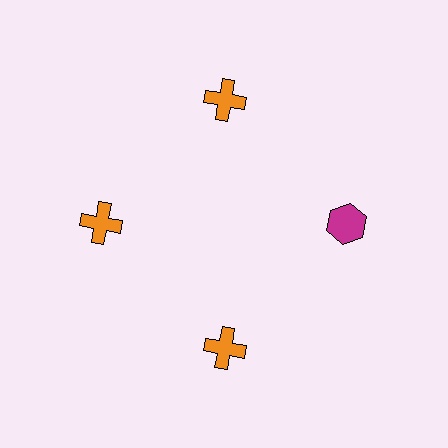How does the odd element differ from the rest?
It differs in both color (magenta instead of orange) and shape (hexagon instead of cross).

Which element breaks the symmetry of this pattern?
The magenta hexagon at roughly the 3 o'clock position breaks the symmetry. All other shapes are orange crosses.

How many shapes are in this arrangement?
There are 4 shapes arranged in a ring pattern.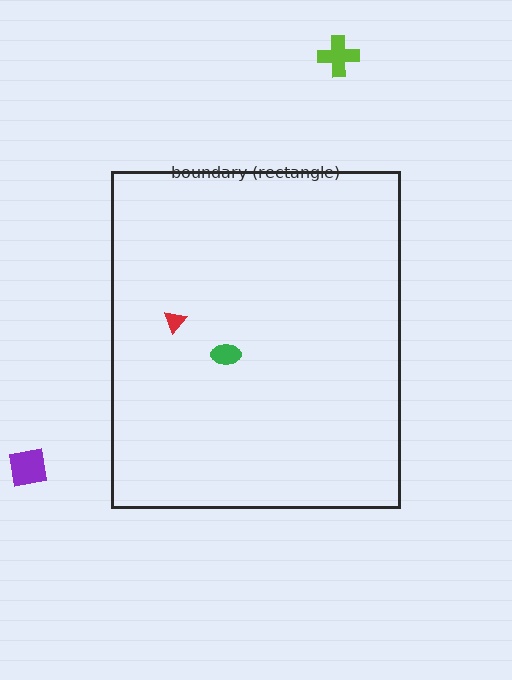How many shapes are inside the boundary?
2 inside, 2 outside.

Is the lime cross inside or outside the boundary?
Outside.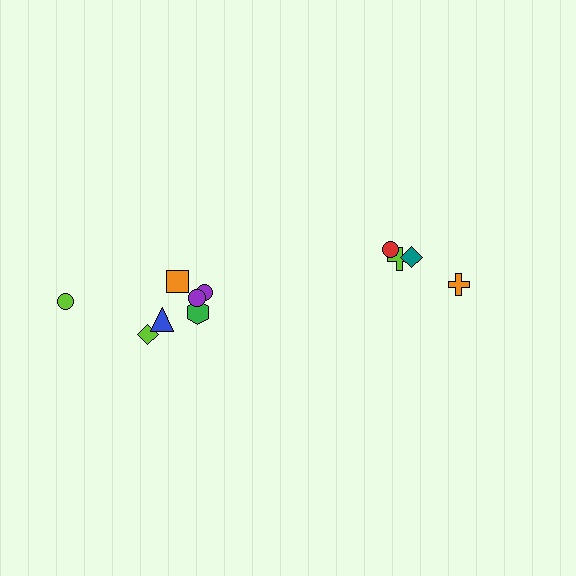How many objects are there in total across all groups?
There are 11 objects.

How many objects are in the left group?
There are 7 objects.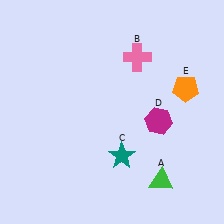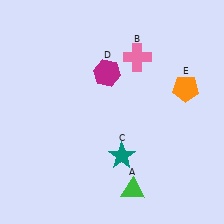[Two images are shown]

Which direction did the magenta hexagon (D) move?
The magenta hexagon (D) moved left.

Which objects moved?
The objects that moved are: the green triangle (A), the magenta hexagon (D).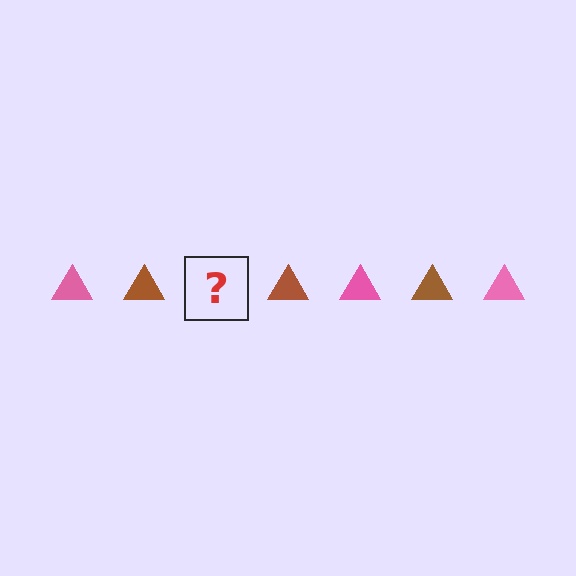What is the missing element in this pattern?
The missing element is a pink triangle.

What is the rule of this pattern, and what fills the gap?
The rule is that the pattern cycles through pink, brown triangles. The gap should be filled with a pink triangle.